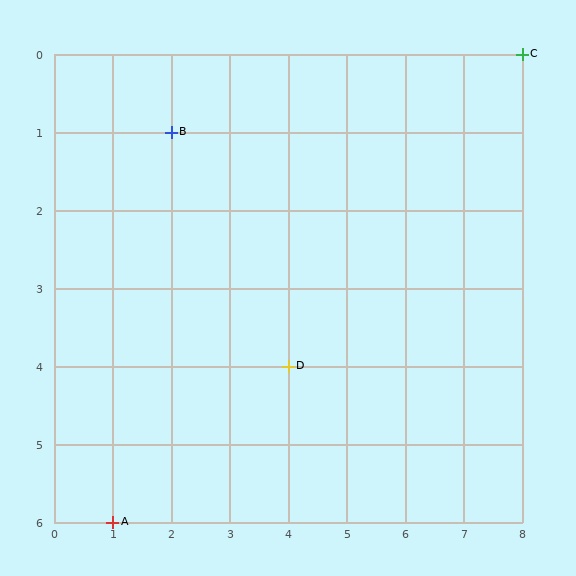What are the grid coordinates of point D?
Point D is at grid coordinates (4, 4).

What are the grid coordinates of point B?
Point B is at grid coordinates (2, 1).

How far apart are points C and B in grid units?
Points C and B are 6 columns and 1 row apart (about 6.1 grid units diagonally).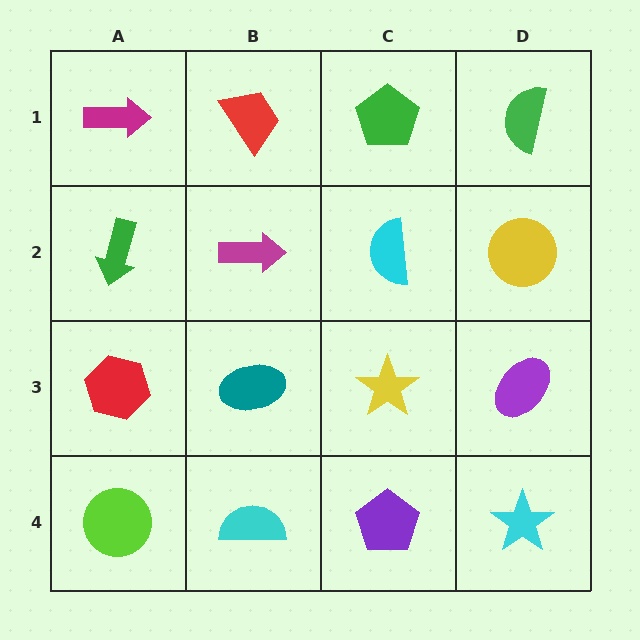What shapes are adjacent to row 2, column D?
A green semicircle (row 1, column D), a purple ellipse (row 3, column D), a cyan semicircle (row 2, column C).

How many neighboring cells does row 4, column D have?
2.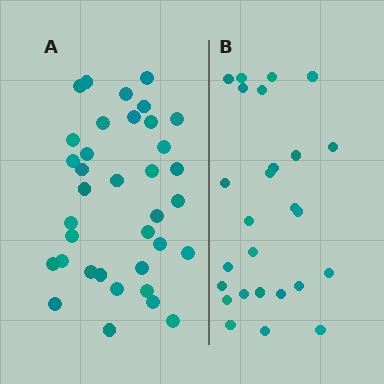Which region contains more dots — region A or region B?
Region A (the left region) has more dots.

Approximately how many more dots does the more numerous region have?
Region A has roughly 10 or so more dots than region B.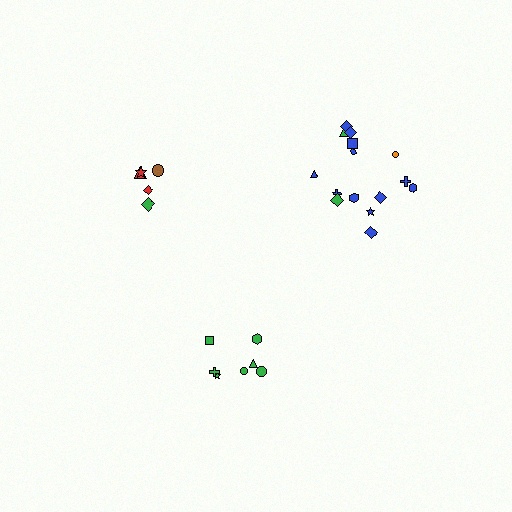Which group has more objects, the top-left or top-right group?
The top-right group.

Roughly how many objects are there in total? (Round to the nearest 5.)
Roughly 25 objects in total.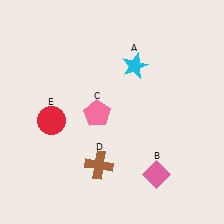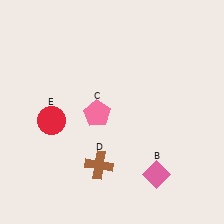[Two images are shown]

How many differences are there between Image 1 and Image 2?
There is 1 difference between the two images.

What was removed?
The cyan star (A) was removed in Image 2.